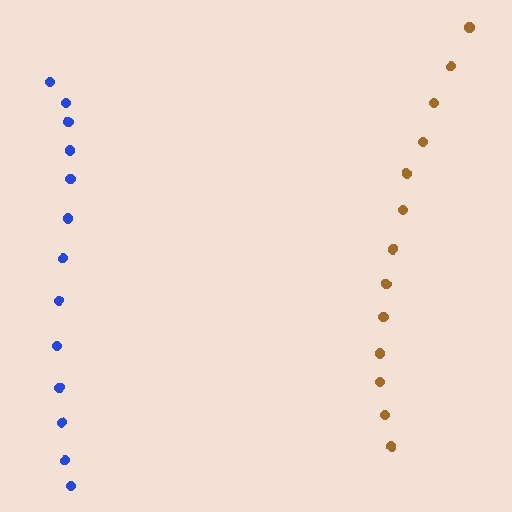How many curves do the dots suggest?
There are 2 distinct paths.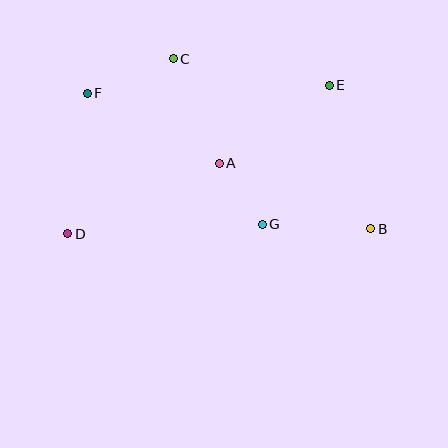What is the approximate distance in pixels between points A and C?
The distance between A and C is approximately 114 pixels.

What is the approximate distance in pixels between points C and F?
The distance between C and F is approximately 93 pixels.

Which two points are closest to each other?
Points A and G are closest to each other.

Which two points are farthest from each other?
Points B and F are farthest from each other.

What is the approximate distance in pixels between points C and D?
The distance between C and D is approximately 204 pixels.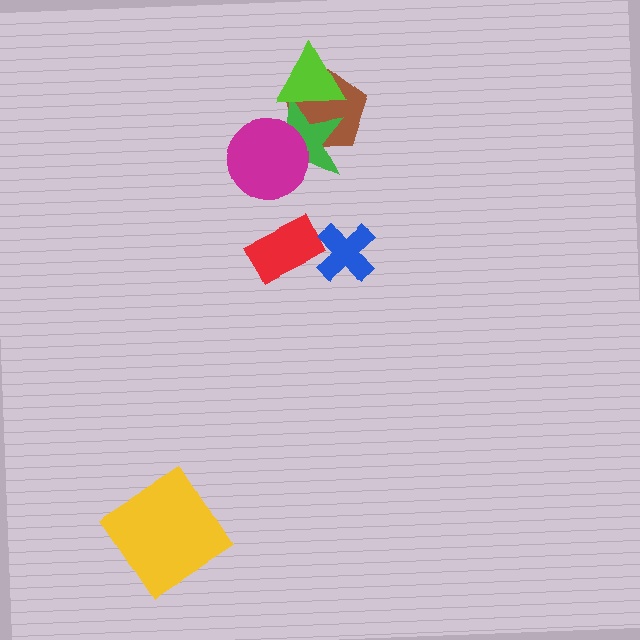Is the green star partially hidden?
Yes, it is partially covered by another shape.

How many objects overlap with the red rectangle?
0 objects overlap with the red rectangle.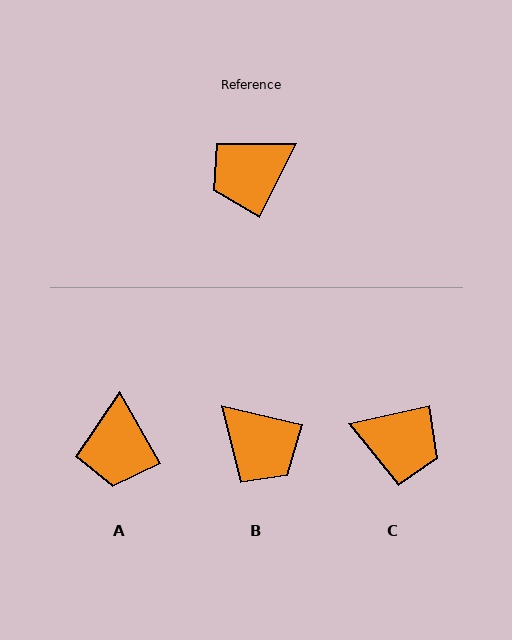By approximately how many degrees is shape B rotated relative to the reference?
Approximately 104 degrees counter-clockwise.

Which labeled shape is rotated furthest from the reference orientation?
C, about 129 degrees away.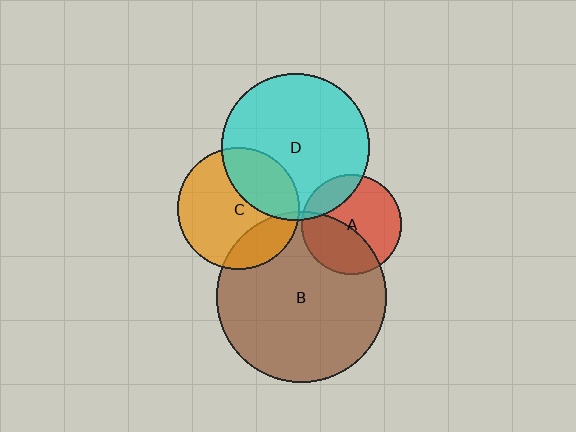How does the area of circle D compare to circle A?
Approximately 2.2 times.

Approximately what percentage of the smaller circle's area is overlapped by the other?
Approximately 40%.